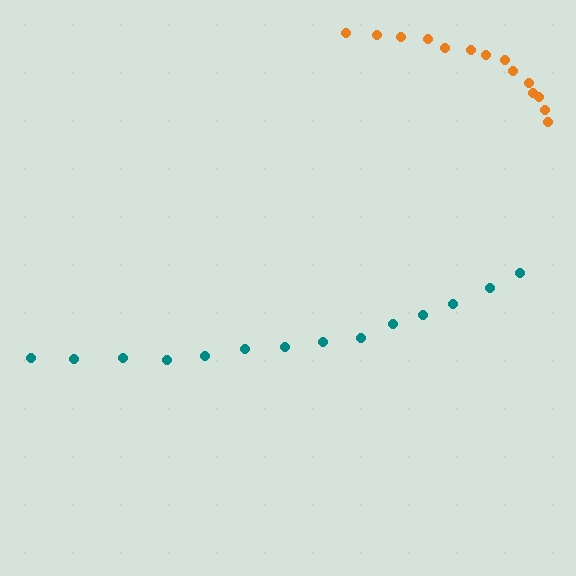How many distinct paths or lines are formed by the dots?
There are 2 distinct paths.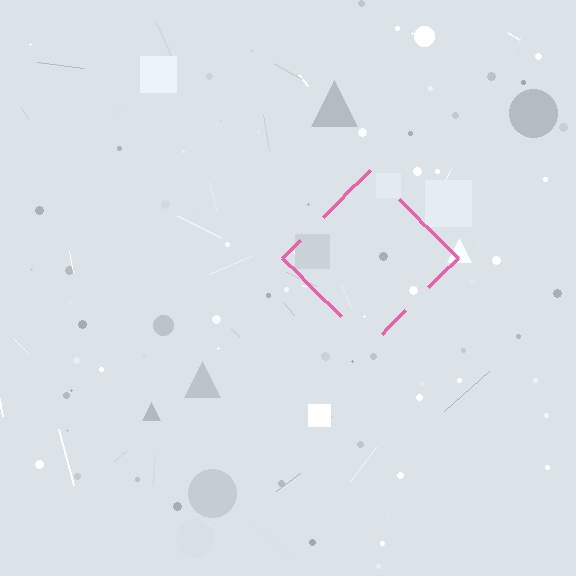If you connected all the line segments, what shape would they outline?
They would outline a diamond.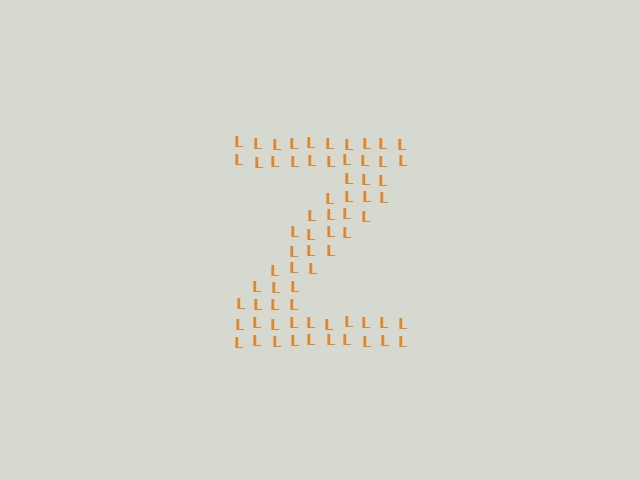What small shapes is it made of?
It is made of small letter L's.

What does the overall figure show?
The overall figure shows the letter Z.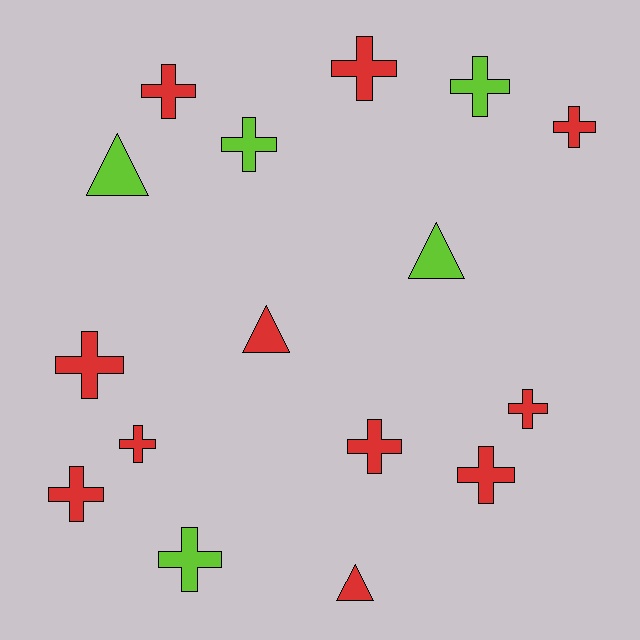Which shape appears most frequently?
Cross, with 12 objects.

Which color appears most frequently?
Red, with 11 objects.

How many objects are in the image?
There are 16 objects.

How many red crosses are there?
There are 9 red crosses.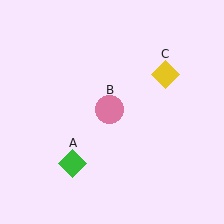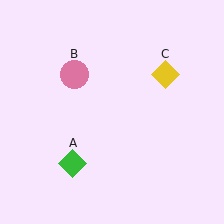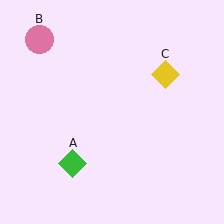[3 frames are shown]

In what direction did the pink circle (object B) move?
The pink circle (object B) moved up and to the left.